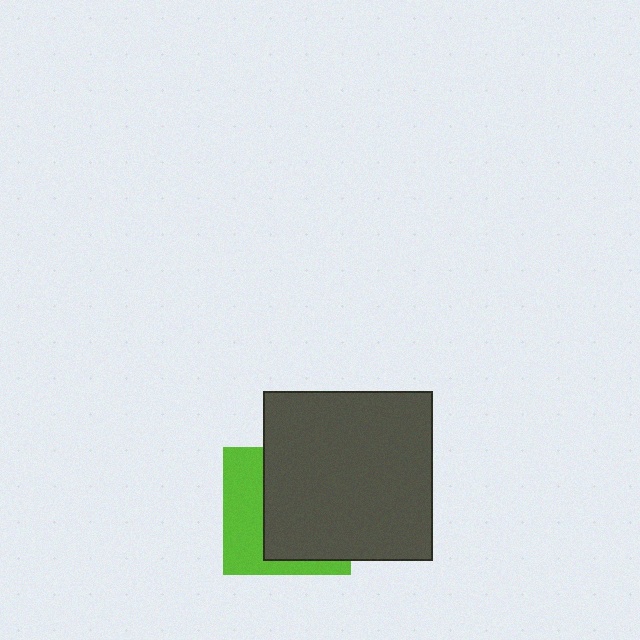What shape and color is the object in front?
The object in front is a dark gray square.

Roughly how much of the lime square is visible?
A small part of it is visible (roughly 39%).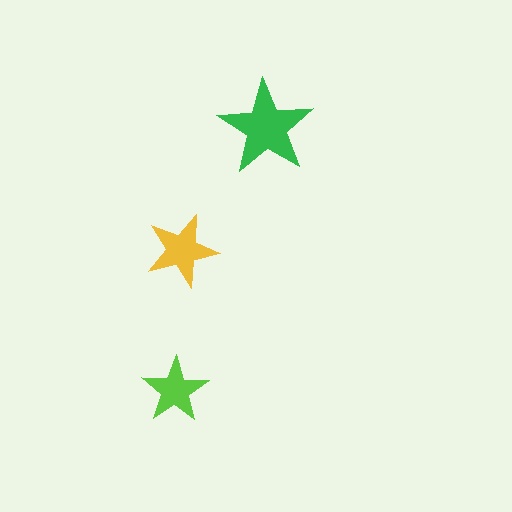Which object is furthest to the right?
The green star is rightmost.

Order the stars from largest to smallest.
the green one, the yellow one, the lime one.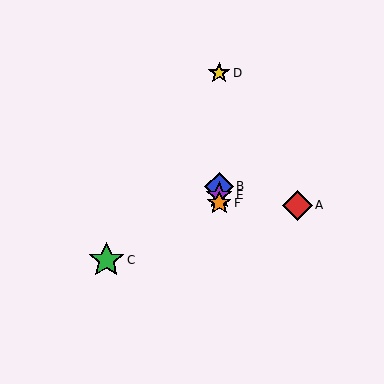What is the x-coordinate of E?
Object E is at x≈219.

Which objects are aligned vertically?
Objects B, D, E, F are aligned vertically.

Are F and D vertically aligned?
Yes, both are at x≈219.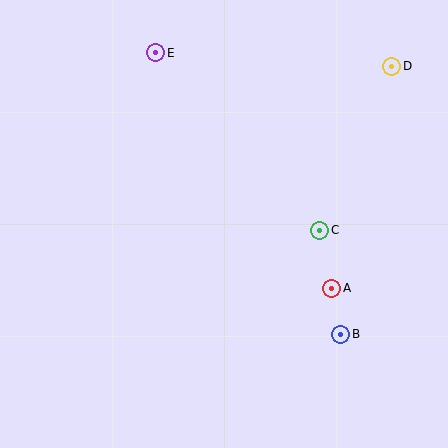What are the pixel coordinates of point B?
Point B is at (341, 334).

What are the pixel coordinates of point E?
Point E is at (156, 53).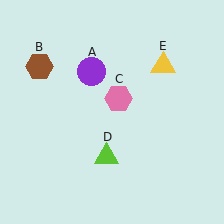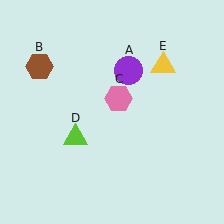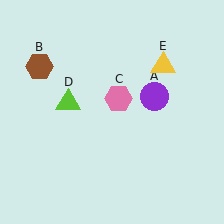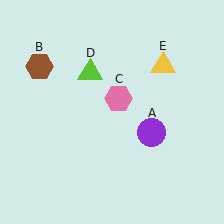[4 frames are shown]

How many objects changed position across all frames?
2 objects changed position: purple circle (object A), lime triangle (object D).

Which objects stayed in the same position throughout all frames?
Brown hexagon (object B) and pink hexagon (object C) and yellow triangle (object E) remained stationary.